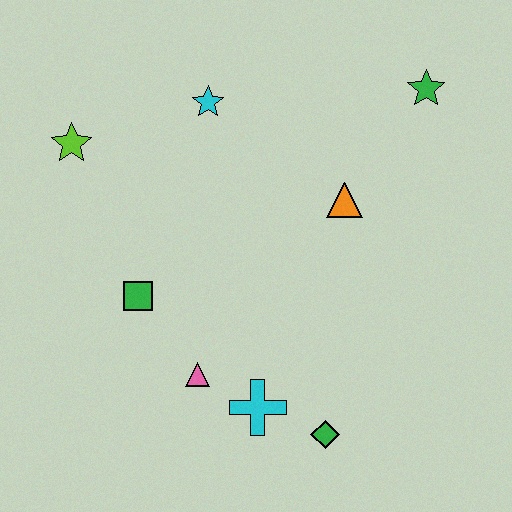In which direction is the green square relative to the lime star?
The green square is below the lime star.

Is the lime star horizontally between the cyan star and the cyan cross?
No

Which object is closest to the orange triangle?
The green star is closest to the orange triangle.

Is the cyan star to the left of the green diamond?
Yes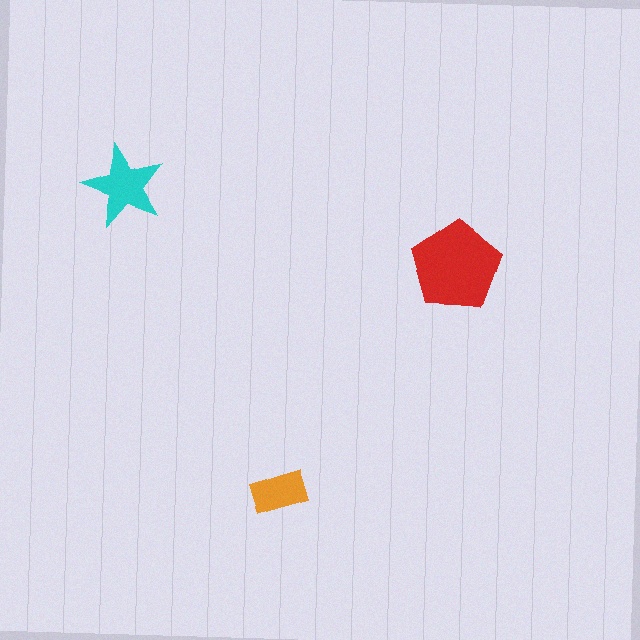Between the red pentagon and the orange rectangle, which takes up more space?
The red pentagon.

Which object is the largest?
The red pentagon.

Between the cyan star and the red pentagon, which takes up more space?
The red pentagon.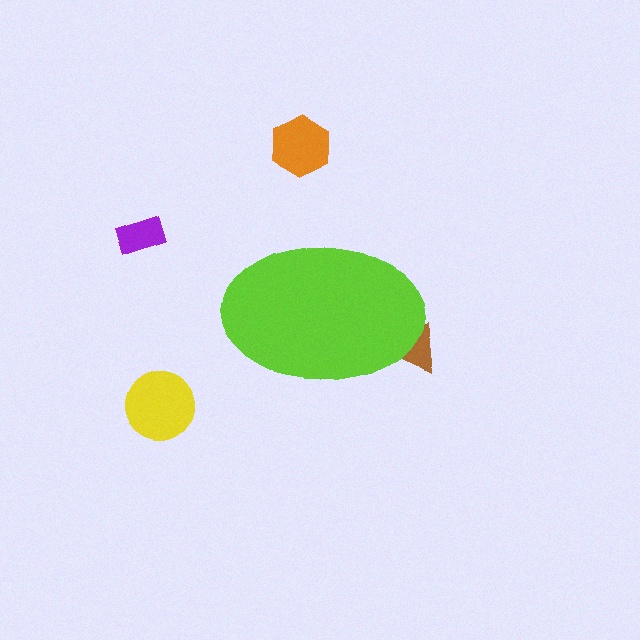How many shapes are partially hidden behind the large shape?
1 shape is partially hidden.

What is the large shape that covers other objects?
A lime ellipse.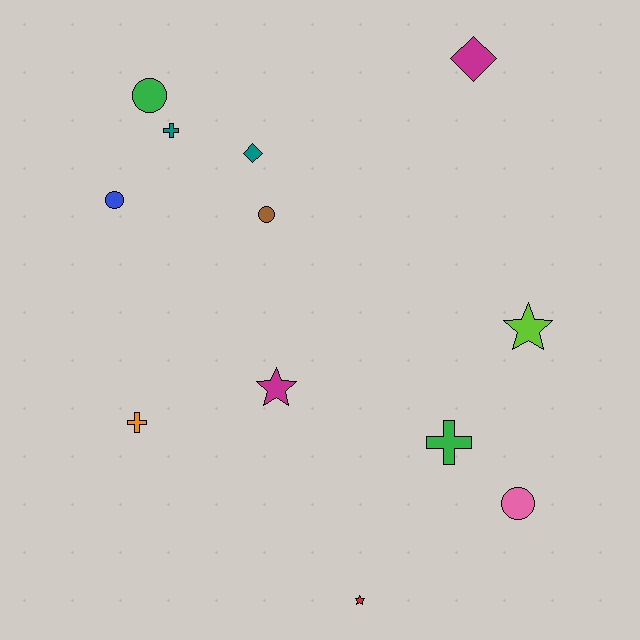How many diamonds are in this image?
There are 2 diamonds.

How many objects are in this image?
There are 12 objects.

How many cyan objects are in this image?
There are no cyan objects.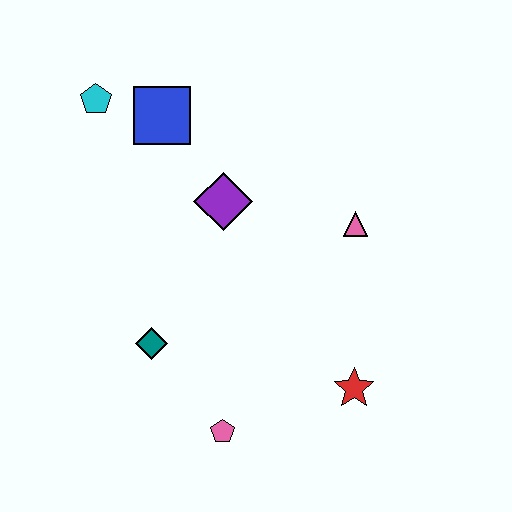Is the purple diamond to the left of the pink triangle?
Yes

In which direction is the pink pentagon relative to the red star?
The pink pentagon is to the left of the red star.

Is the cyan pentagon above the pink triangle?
Yes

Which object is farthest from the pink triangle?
The cyan pentagon is farthest from the pink triangle.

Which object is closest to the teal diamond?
The pink pentagon is closest to the teal diamond.